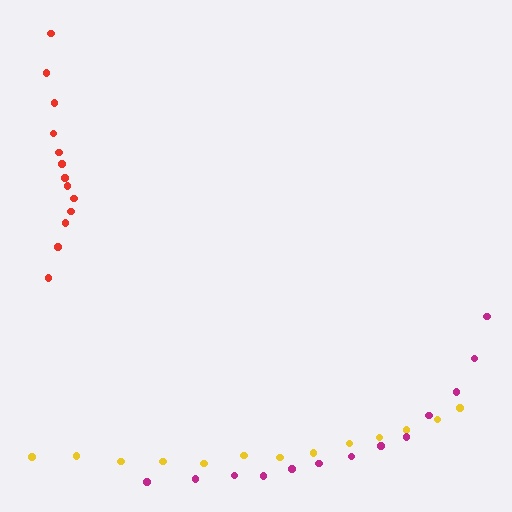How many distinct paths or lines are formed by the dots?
There are 3 distinct paths.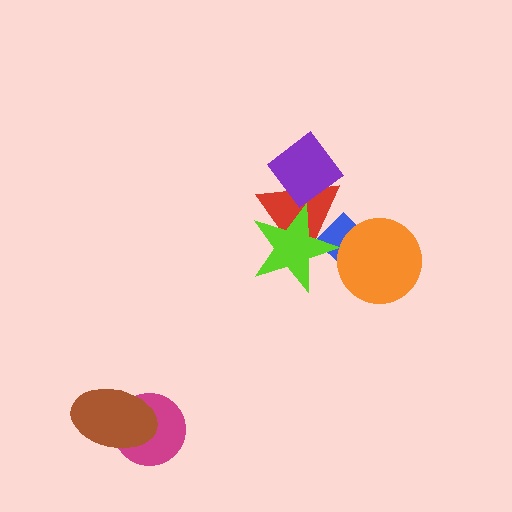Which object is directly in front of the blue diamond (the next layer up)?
The orange circle is directly in front of the blue diamond.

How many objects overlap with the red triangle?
3 objects overlap with the red triangle.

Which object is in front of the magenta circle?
The brown ellipse is in front of the magenta circle.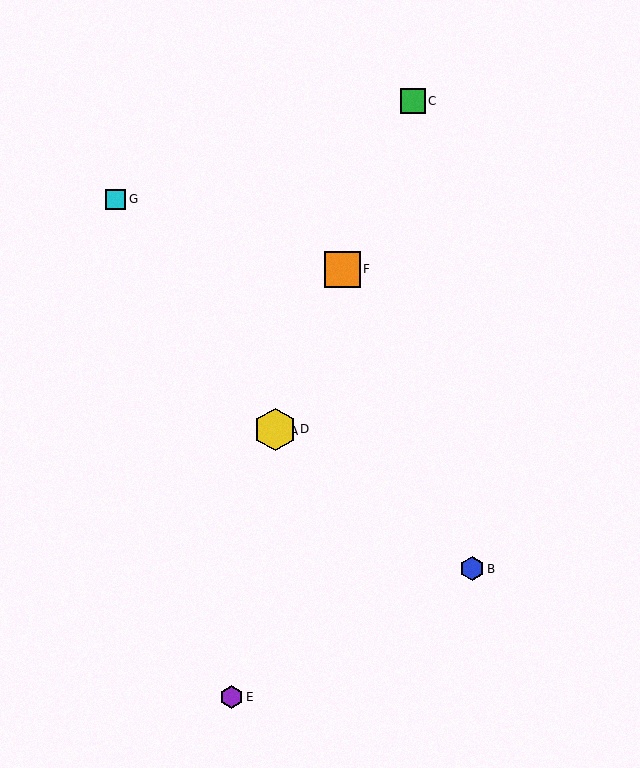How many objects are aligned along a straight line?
4 objects (A, C, D, F) are aligned along a straight line.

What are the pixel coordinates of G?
Object G is at (116, 200).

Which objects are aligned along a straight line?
Objects A, C, D, F are aligned along a straight line.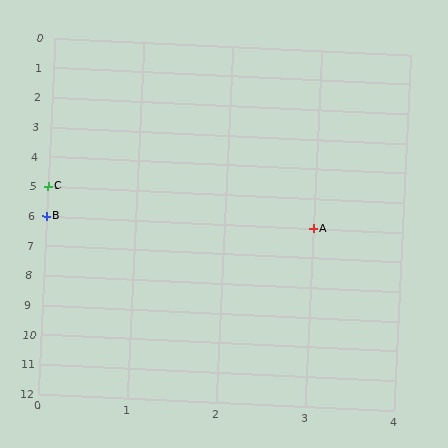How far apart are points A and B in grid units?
Points A and B are 3 columns apart.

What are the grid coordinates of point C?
Point C is at grid coordinates (0, 5).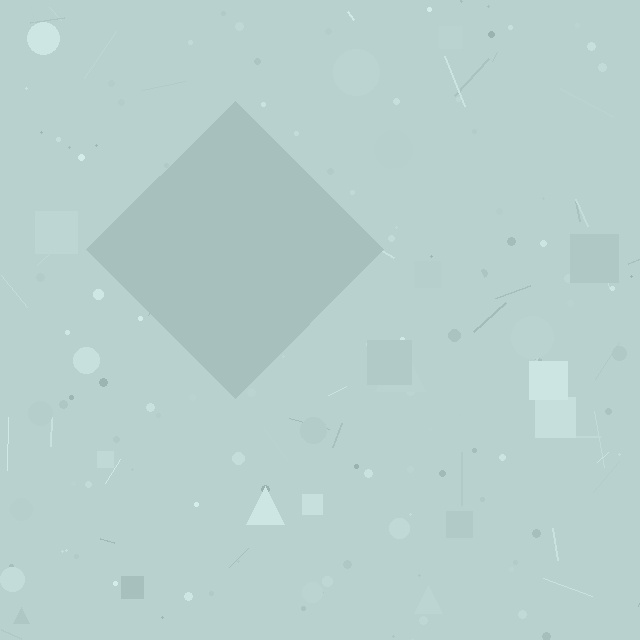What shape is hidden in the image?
A diamond is hidden in the image.